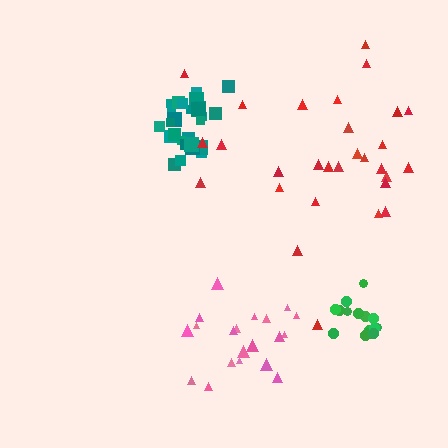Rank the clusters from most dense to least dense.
teal, green, pink, red.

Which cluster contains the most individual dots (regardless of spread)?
Teal (30).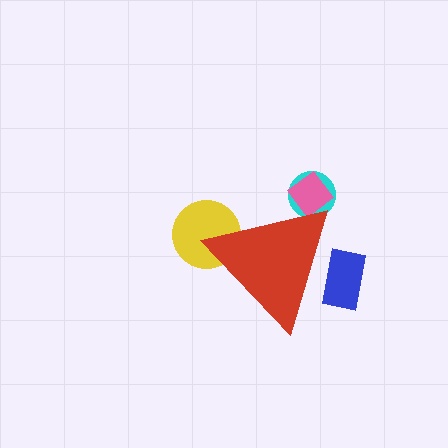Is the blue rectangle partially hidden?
Yes, the blue rectangle is partially hidden behind the red triangle.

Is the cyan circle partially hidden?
Yes, the cyan circle is partially hidden behind the red triangle.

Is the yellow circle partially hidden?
Yes, the yellow circle is partially hidden behind the red triangle.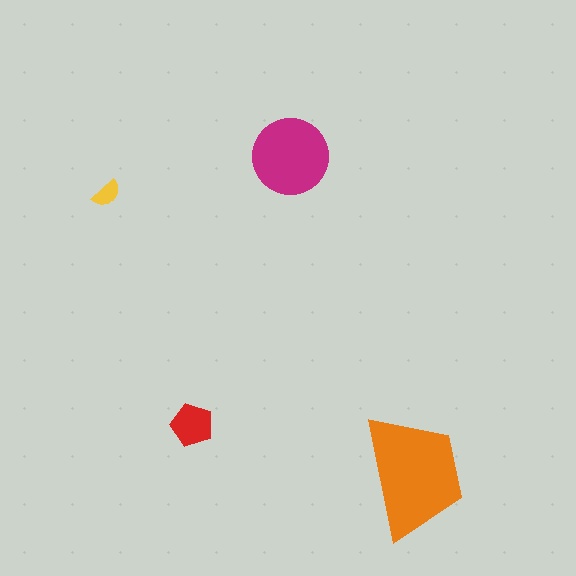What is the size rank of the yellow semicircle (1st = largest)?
4th.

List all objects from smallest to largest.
The yellow semicircle, the red pentagon, the magenta circle, the orange trapezoid.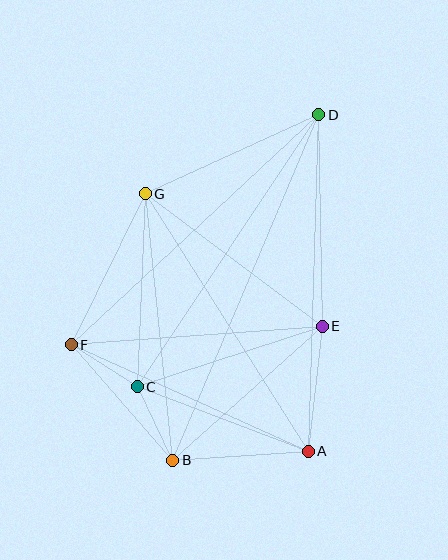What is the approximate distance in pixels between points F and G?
The distance between F and G is approximately 168 pixels.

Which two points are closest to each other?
Points C and F are closest to each other.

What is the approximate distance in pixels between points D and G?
The distance between D and G is approximately 191 pixels.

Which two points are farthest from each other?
Points B and D are farthest from each other.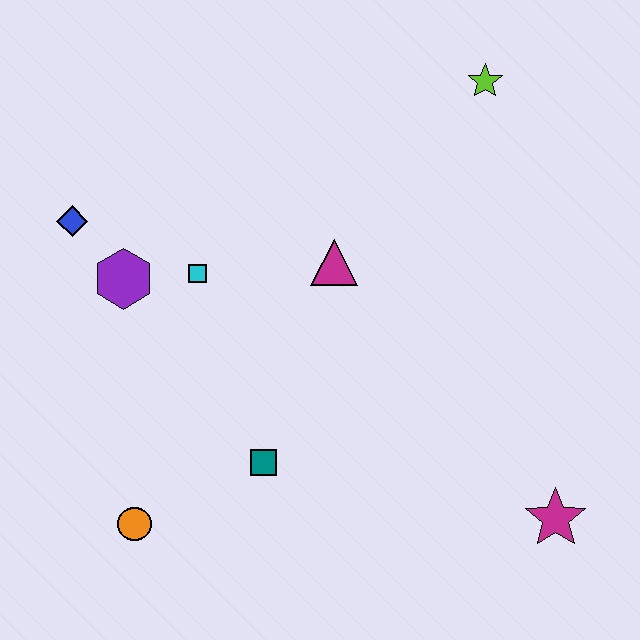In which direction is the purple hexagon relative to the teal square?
The purple hexagon is above the teal square.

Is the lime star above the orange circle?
Yes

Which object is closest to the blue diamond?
The purple hexagon is closest to the blue diamond.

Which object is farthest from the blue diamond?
The magenta star is farthest from the blue diamond.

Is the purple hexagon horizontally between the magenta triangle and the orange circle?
No